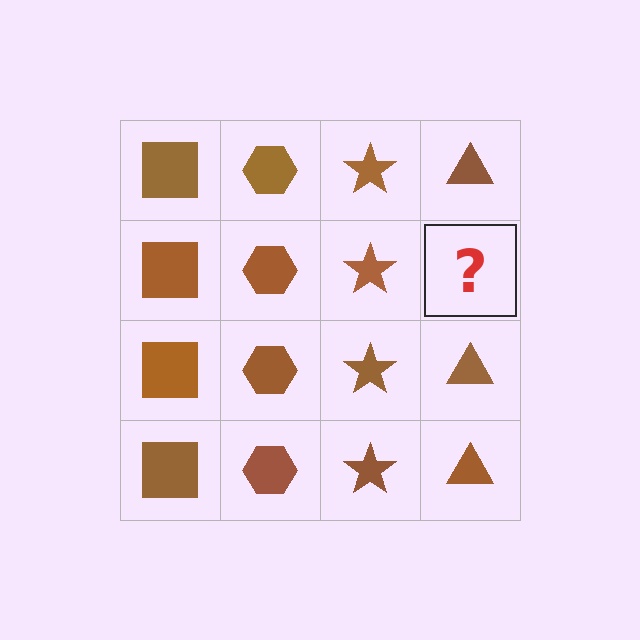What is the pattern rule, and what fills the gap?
The rule is that each column has a consistent shape. The gap should be filled with a brown triangle.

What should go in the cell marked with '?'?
The missing cell should contain a brown triangle.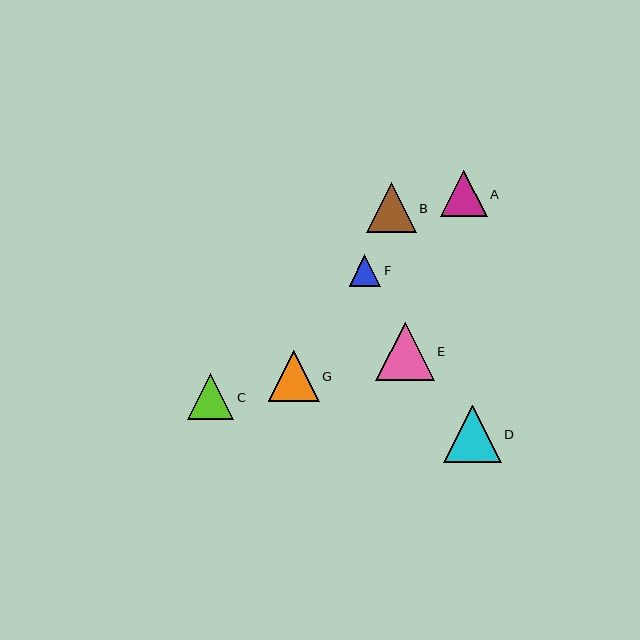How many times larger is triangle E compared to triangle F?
Triangle E is approximately 1.9 times the size of triangle F.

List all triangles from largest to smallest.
From largest to smallest: E, D, G, B, A, C, F.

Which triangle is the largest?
Triangle E is the largest with a size of approximately 58 pixels.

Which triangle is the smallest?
Triangle F is the smallest with a size of approximately 32 pixels.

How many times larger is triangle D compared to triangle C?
Triangle D is approximately 1.2 times the size of triangle C.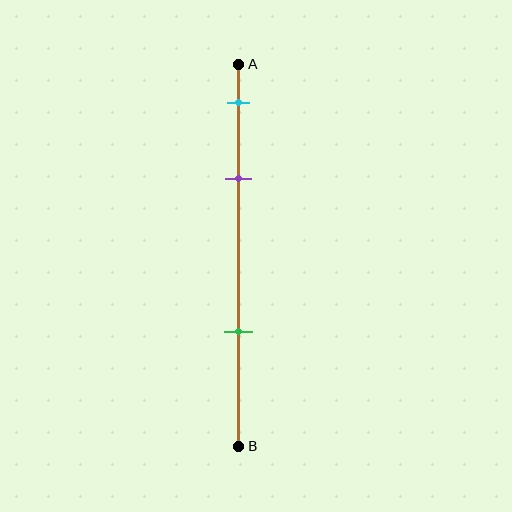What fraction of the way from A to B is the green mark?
The green mark is approximately 70% (0.7) of the way from A to B.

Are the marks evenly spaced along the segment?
No, the marks are not evenly spaced.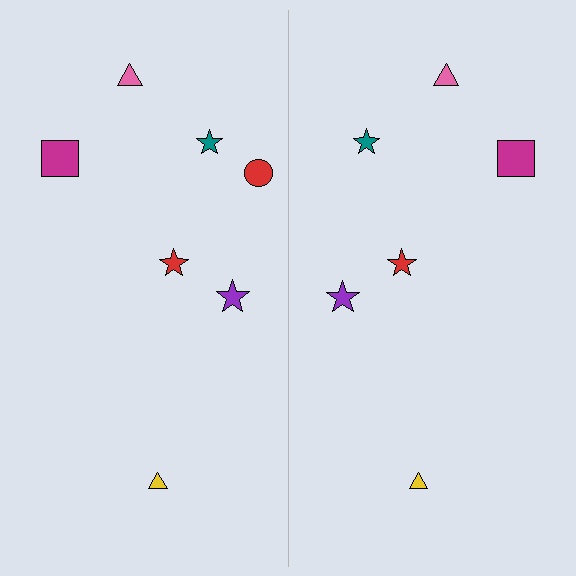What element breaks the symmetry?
A red circle is missing from the right side.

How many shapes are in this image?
There are 13 shapes in this image.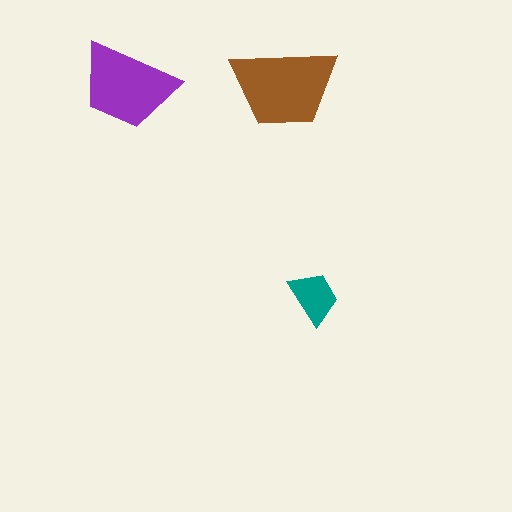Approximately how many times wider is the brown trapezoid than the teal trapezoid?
About 2 times wider.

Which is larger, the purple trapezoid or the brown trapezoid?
The brown one.